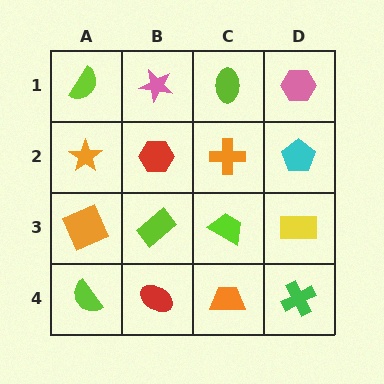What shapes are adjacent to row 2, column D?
A pink hexagon (row 1, column D), a yellow rectangle (row 3, column D), an orange cross (row 2, column C).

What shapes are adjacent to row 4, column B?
A lime rectangle (row 3, column B), a lime semicircle (row 4, column A), an orange trapezoid (row 4, column C).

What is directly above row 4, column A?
An orange square.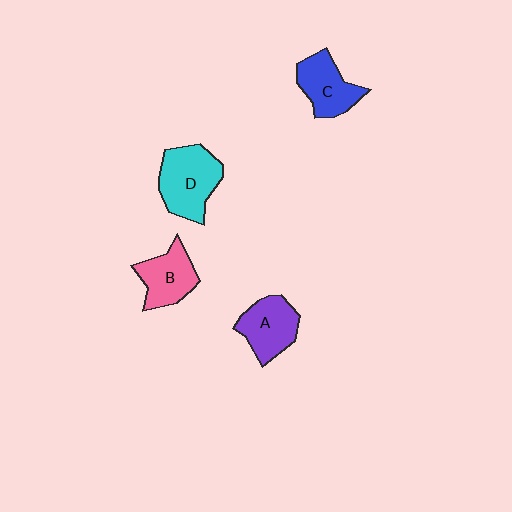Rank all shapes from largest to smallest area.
From largest to smallest: D (cyan), A (purple), C (blue), B (pink).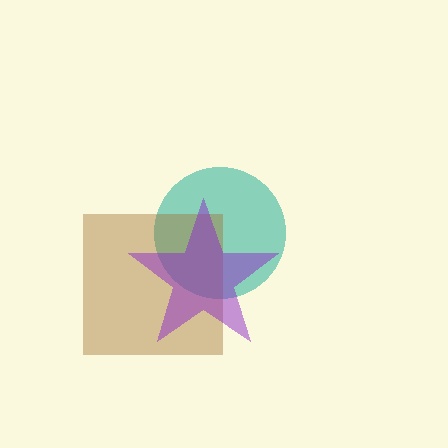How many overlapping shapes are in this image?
There are 3 overlapping shapes in the image.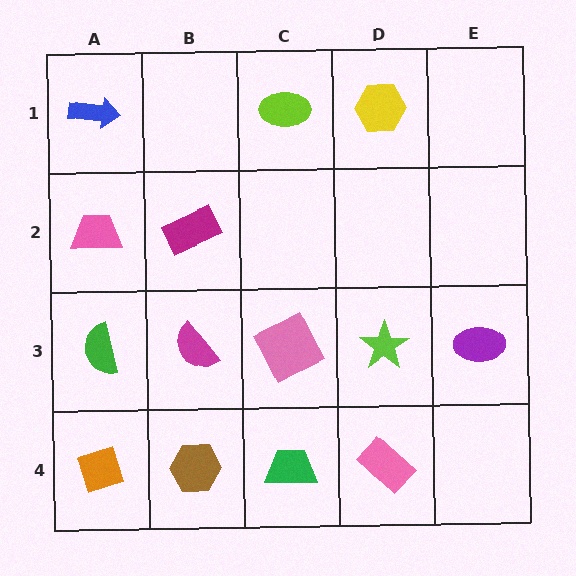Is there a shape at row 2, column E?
No, that cell is empty.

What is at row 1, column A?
A blue arrow.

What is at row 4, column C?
A green trapezoid.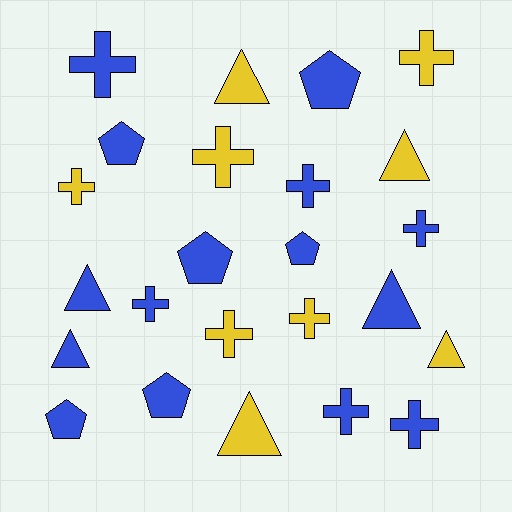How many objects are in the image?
There are 24 objects.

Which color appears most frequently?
Blue, with 15 objects.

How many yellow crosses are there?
There are 5 yellow crosses.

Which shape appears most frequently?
Cross, with 11 objects.